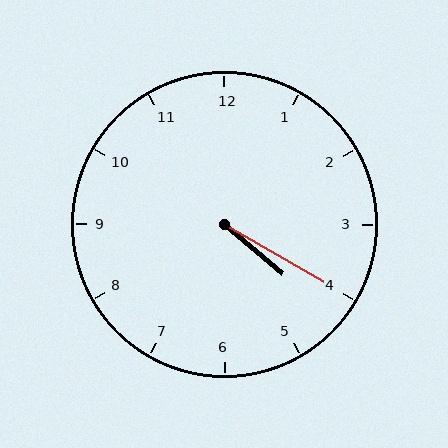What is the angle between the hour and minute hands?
Approximately 10 degrees.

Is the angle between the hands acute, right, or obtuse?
It is acute.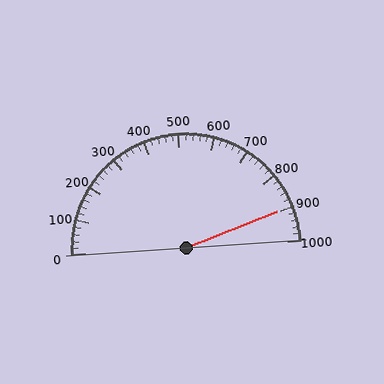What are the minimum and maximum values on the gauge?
The gauge ranges from 0 to 1000.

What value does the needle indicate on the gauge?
The needle indicates approximately 900.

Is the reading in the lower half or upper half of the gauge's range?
The reading is in the upper half of the range (0 to 1000).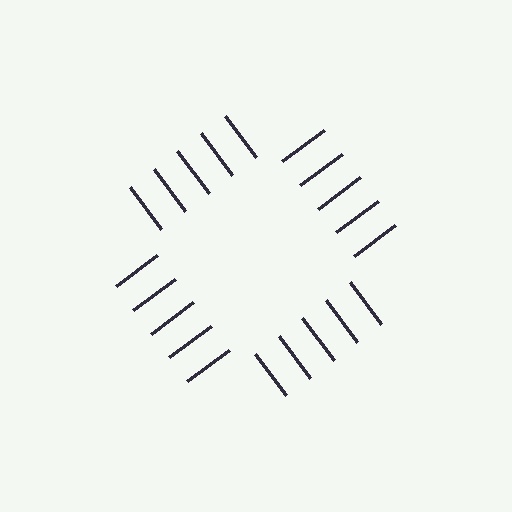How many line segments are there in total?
20 — 5 along each of the 4 edges.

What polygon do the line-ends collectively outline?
An illusory square — the line segments terminate on its edges but no continuous stroke is drawn.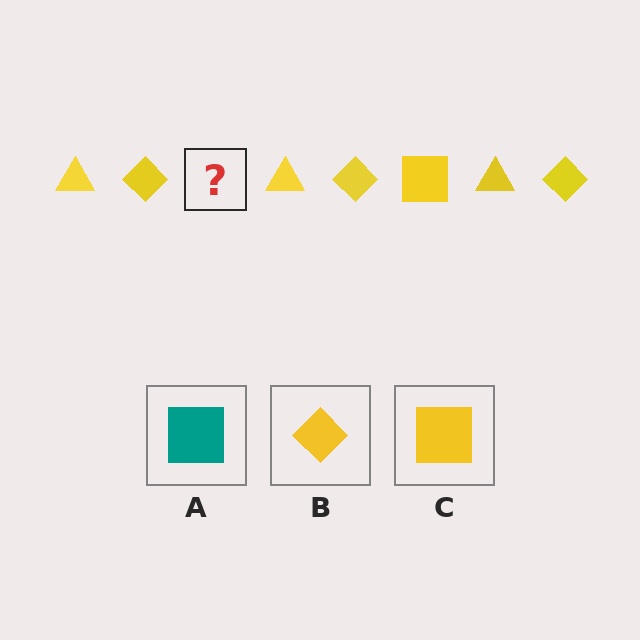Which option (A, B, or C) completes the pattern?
C.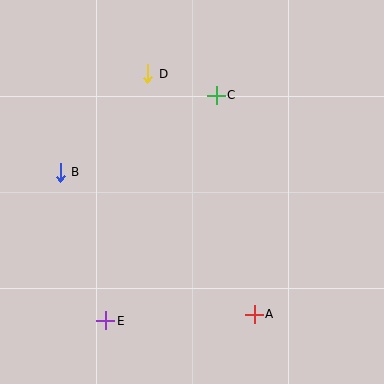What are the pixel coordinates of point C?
Point C is at (216, 95).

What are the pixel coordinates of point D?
Point D is at (148, 74).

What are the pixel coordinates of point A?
Point A is at (254, 314).